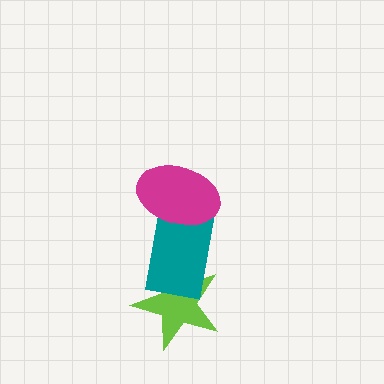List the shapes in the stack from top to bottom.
From top to bottom: the magenta ellipse, the teal rectangle, the lime star.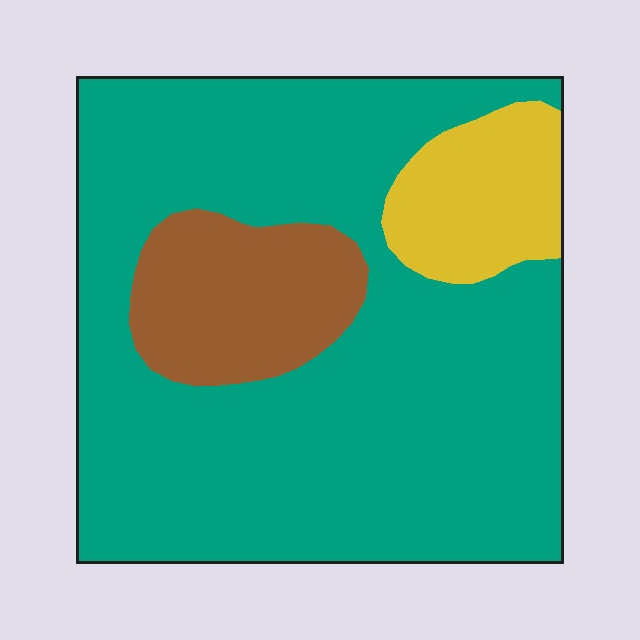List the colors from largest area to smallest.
From largest to smallest: teal, brown, yellow.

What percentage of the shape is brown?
Brown covers around 15% of the shape.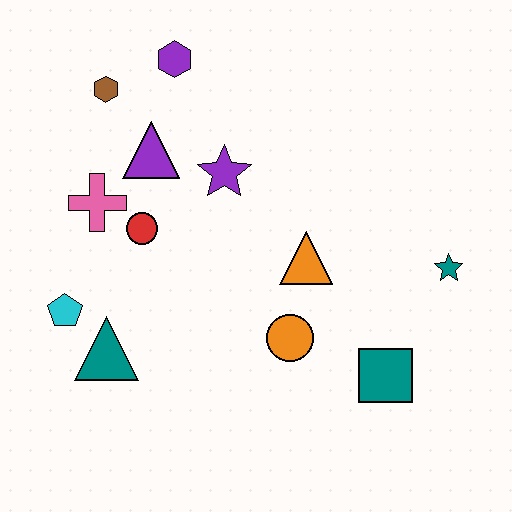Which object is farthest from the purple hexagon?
The teal square is farthest from the purple hexagon.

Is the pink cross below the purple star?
Yes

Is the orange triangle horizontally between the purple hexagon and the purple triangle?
No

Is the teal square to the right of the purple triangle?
Yes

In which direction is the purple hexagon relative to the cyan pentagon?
The purple hexagon is above the cyan pentagon.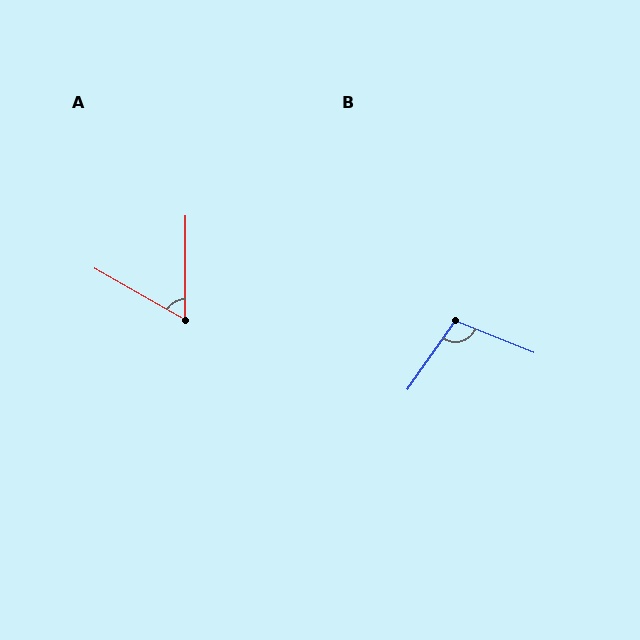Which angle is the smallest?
A, at approximately 61 degrees.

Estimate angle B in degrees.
Approximately 103 degrees.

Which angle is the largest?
B, at approximately 103 degrees.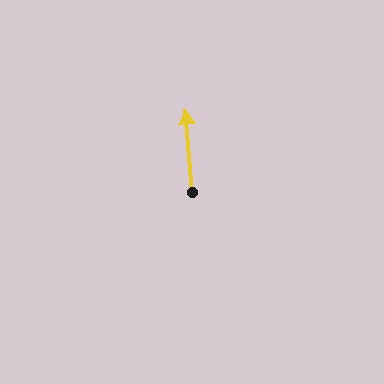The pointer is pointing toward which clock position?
Roughly 12 o'clock.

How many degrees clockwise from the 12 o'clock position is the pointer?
Approximately 356 degrees.